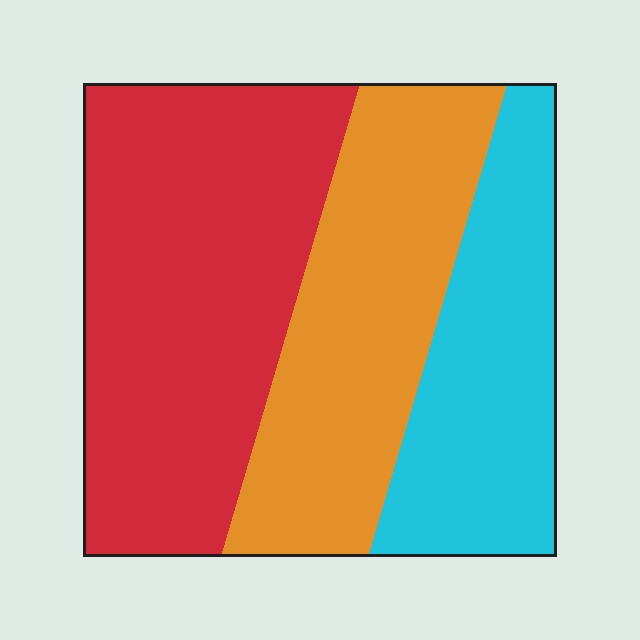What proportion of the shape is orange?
Orange takes up about one third (1/3) of the shape.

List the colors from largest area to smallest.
From largest to smallest: red, orange, cyan.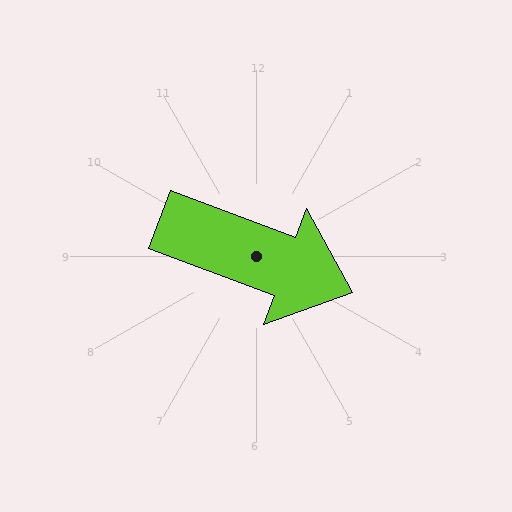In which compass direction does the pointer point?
East.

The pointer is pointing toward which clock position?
Roughly 4 o'clock.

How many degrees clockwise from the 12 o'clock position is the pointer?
Approximately 110 degrees.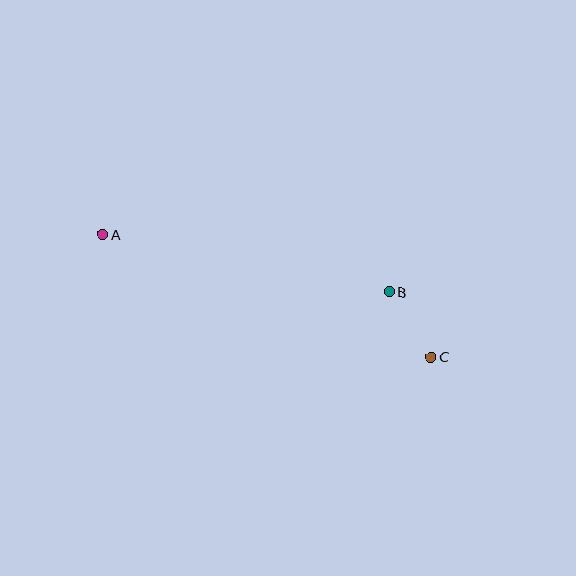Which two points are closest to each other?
Points B and C are closest to each other.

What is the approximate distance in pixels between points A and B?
The distance between A and B is approximately 292 pixels.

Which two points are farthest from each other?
Points A and C are farthest from each other.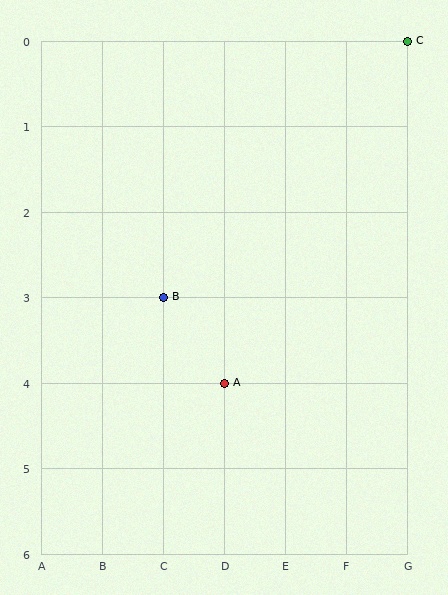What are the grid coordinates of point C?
Point C is at grid coordinates (G, 0).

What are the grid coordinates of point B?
Point B is at grid coordinates (C, 3).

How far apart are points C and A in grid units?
Points C and A are 3 columns and 4 rows apart (about 5.0 grid units diagonally).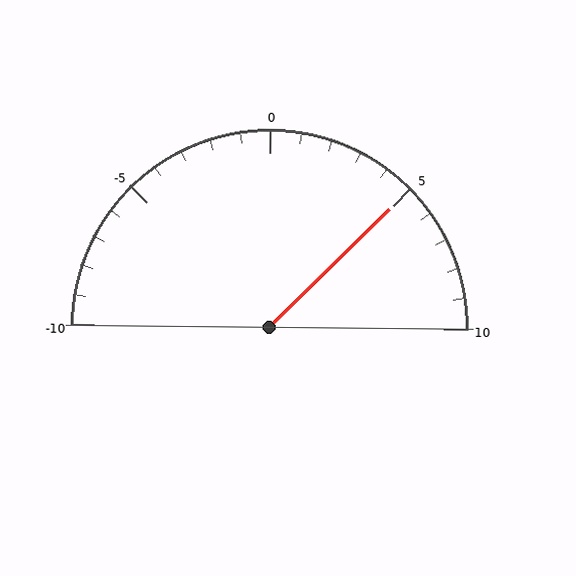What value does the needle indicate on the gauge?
The needle indicates approximately 5.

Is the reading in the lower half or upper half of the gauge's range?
The reading is in the upper half of the range (-10 to 10).